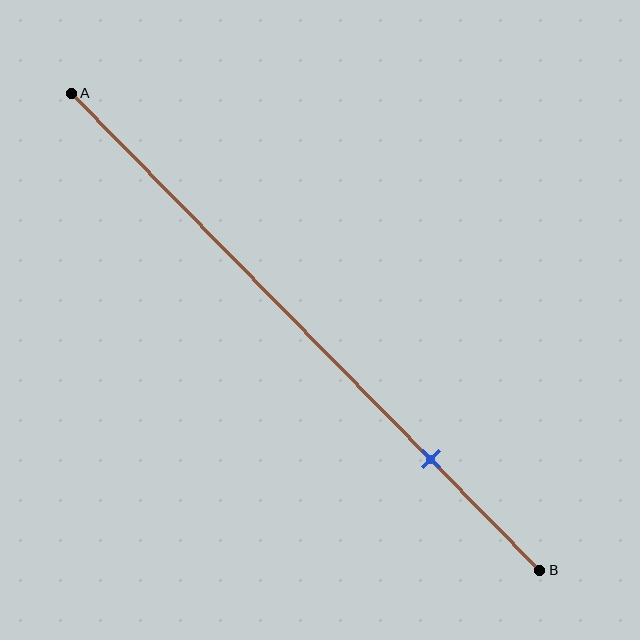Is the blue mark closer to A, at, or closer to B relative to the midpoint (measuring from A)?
The blue mark is closer to point B than the midpoint of segment AB.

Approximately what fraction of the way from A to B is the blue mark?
The blue mark is approximately 75% of the way from A to B.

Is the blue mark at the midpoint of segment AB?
No, the mark is at about 75% from A, not at the 50% midpoint.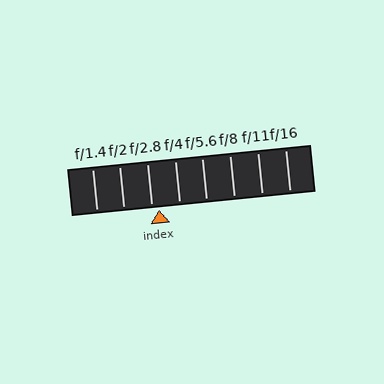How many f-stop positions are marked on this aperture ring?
There are 8 f-stop positions marked.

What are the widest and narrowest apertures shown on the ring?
The widest aperture shown is f/1.4 and the narrowest is f/16.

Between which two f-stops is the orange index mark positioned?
The index mark is between f/2.8 and f/4.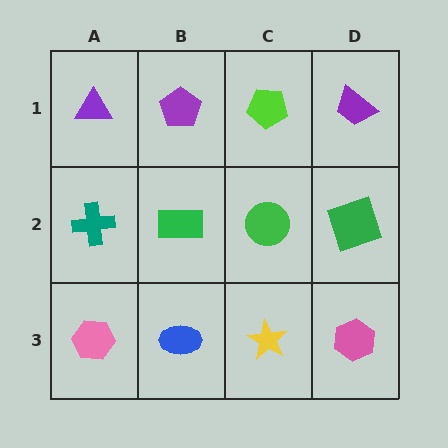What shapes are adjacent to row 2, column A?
A purple triangle (row 1, column A), a pink hexagon (row 3, column A), a green rectangle (row 2, column B).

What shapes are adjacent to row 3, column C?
A green circle (row 2, column C), a blue ellipse (row 3, column B), a pink hexagon (row 3, column D).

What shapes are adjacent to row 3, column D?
A green square (row 2, column D), a yellow star (row 3, column C).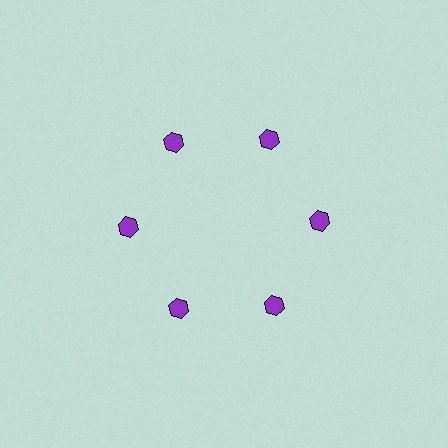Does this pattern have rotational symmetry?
Yes, this pattern has 6-fold rotational symmetry. It looks the same after rotating 60 degrees around the center.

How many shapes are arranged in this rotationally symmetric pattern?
There are 6 shapes, arranged in 6 groups of 1.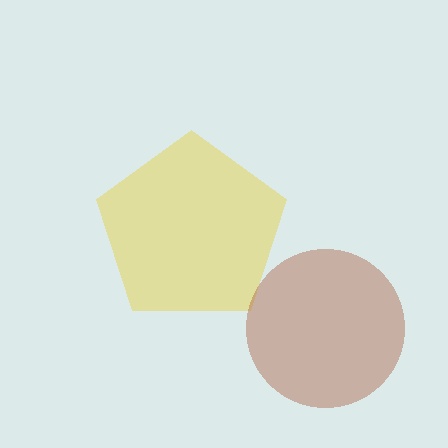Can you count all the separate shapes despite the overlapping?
Yes, there are 2 separate shapes.